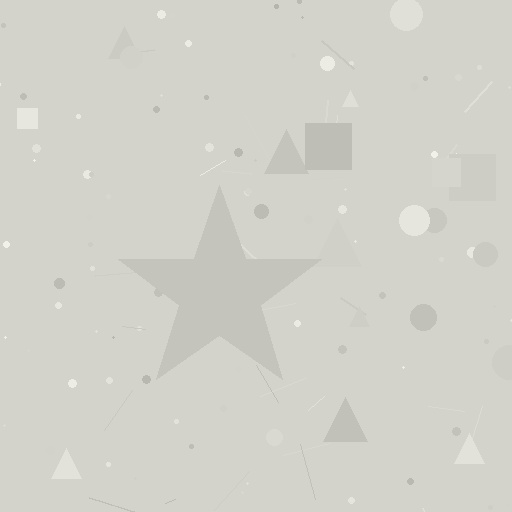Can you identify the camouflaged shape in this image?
The camouflaged shape is a star.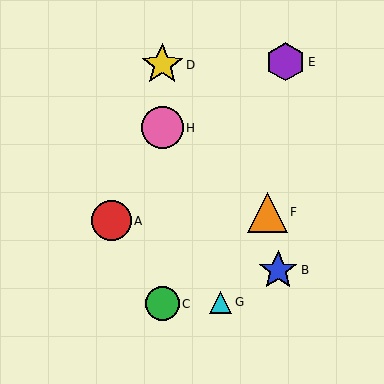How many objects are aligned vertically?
3 objects (C, D, H) are aligned vertically.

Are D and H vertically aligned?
Yes, both are at x≈162.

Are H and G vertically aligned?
No, H is at x≈162 and G is at x≈221.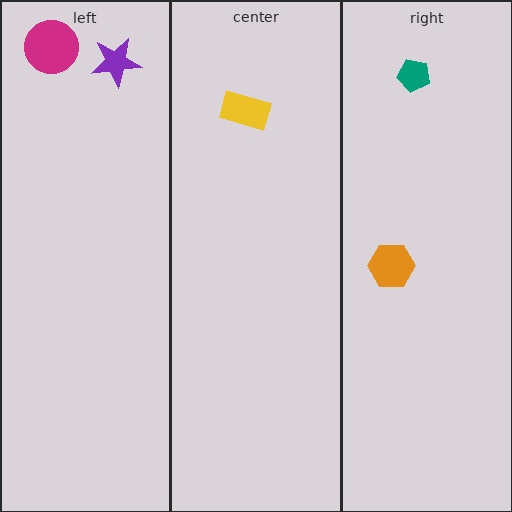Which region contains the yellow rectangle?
The center region.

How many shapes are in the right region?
2.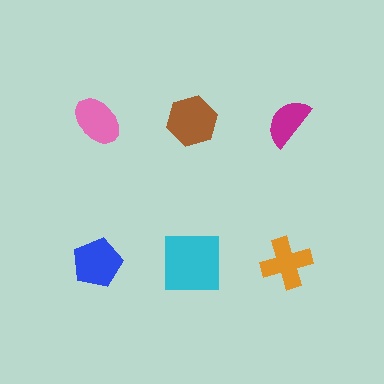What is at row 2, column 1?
A blue pentagon.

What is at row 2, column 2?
A cyan square.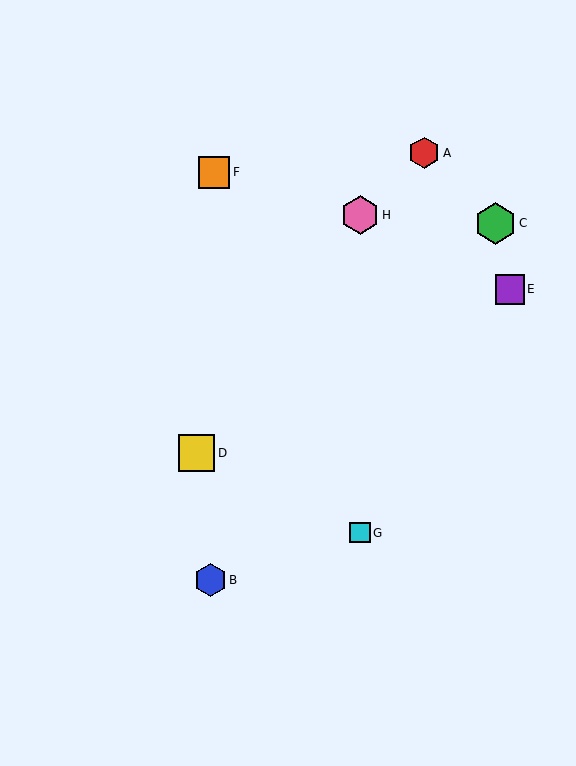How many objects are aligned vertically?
2 objects (G, H) are aligned vertically.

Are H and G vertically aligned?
Yes, both are at x≈360.